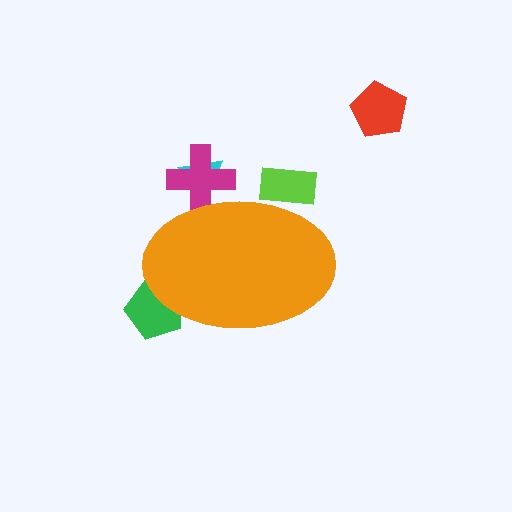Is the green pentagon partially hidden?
Yes, the green pentagon is partially hidden behind the orange ellipse.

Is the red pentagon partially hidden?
No, the red pentagon is fully visible.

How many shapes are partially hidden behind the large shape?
4 shapes are partially hidden.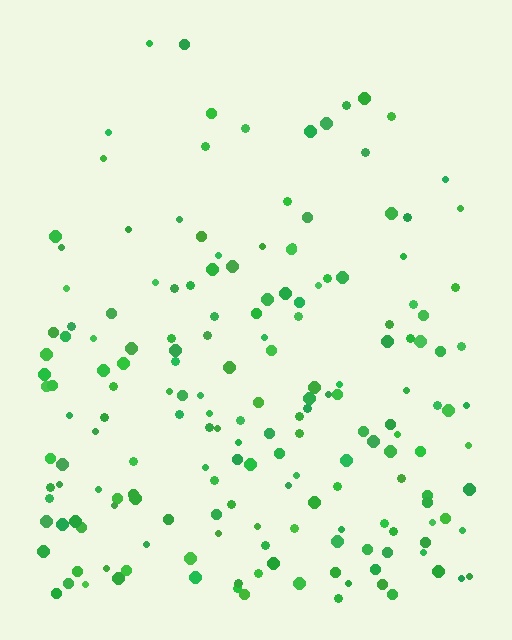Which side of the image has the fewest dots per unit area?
The top.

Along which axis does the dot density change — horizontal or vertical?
Vertical.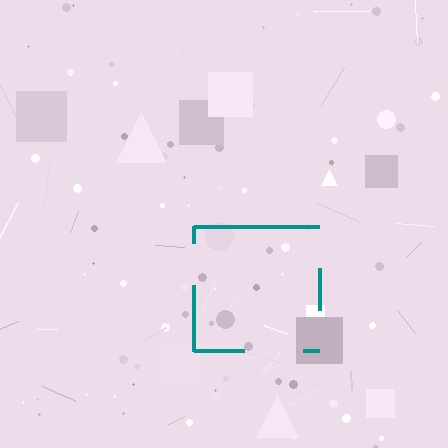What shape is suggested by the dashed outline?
The dashed outline suggests a square.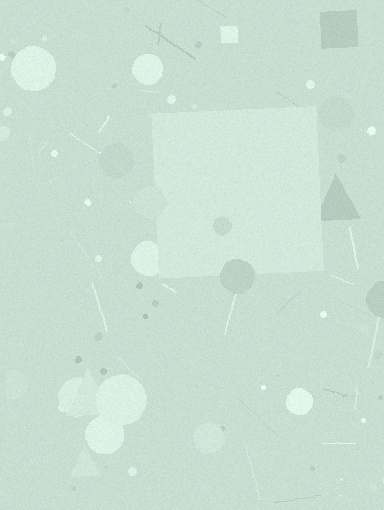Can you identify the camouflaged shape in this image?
The camouflaged shape is a square.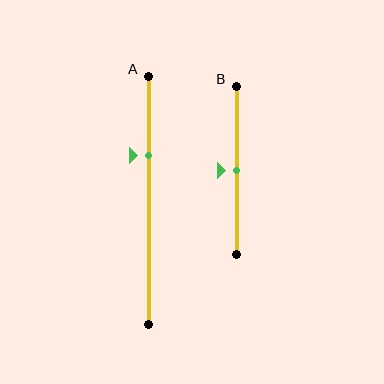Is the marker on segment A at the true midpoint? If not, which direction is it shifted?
No, the marker on segment A is shifted upward by about 18% of the segment length.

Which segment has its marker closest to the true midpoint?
Segment B has its marker closest to the true midpoint.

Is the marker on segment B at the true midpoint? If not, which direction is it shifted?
Yes, the marker on segment B is at the true midpoint.